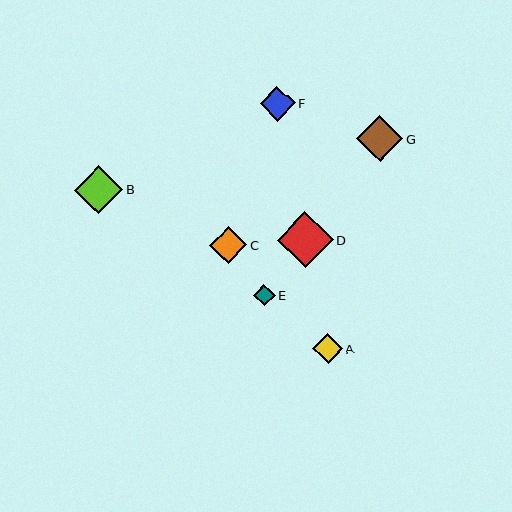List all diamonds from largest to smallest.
From largest to smallest: D, B, G, C, F, A, E.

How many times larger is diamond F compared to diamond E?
Diamond F is approximately 1.6 times the size of diamond E.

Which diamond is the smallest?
Diamond E is the smallest with a size of approximately 22 pixels.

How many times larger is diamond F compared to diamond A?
Diamond F is approximately 1.2 times the size of diamond A.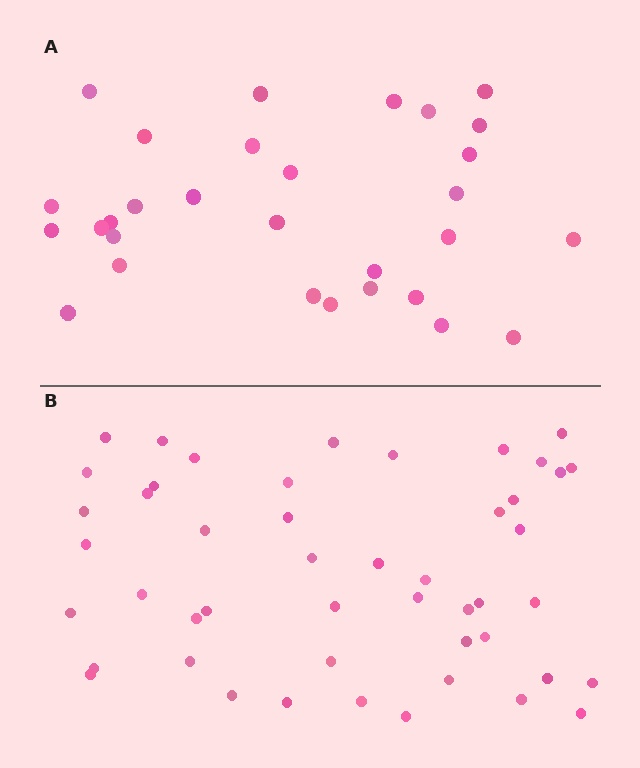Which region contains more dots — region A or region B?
Region B (the bottom region) has more dots.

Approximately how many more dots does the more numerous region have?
Region B has approximately 20 more dots than region A.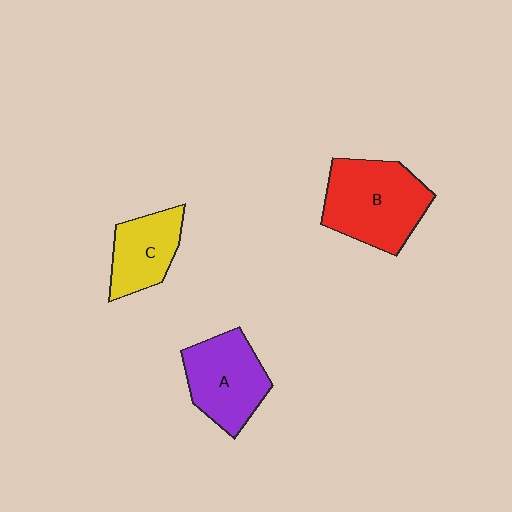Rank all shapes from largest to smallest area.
From largest to smallest: B (red), A (purple), C (yellow).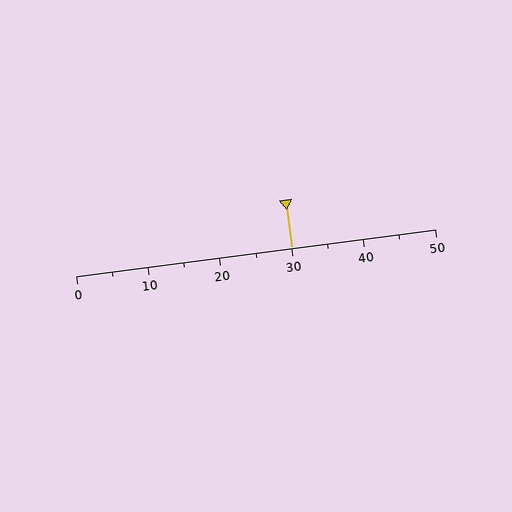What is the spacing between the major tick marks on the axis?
The major ticks are spaced 10 apart.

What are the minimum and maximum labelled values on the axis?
The axis runs from 0 to 50.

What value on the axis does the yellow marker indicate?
The marker indicates approximately 30.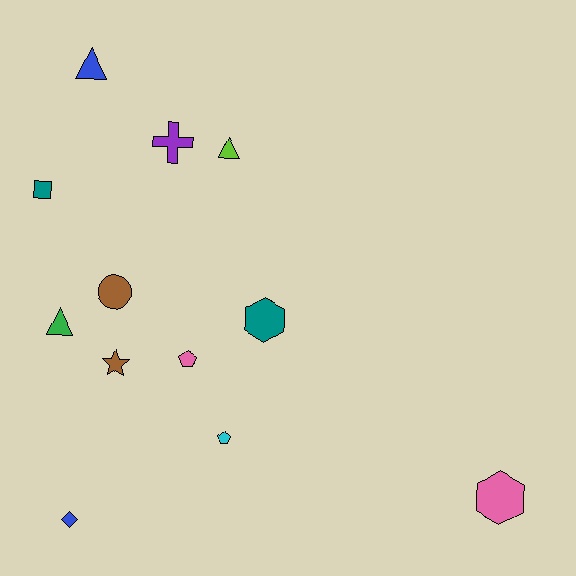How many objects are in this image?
There are 12 objects.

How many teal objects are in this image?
There are 2 teal objects.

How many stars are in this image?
There is 1 star.